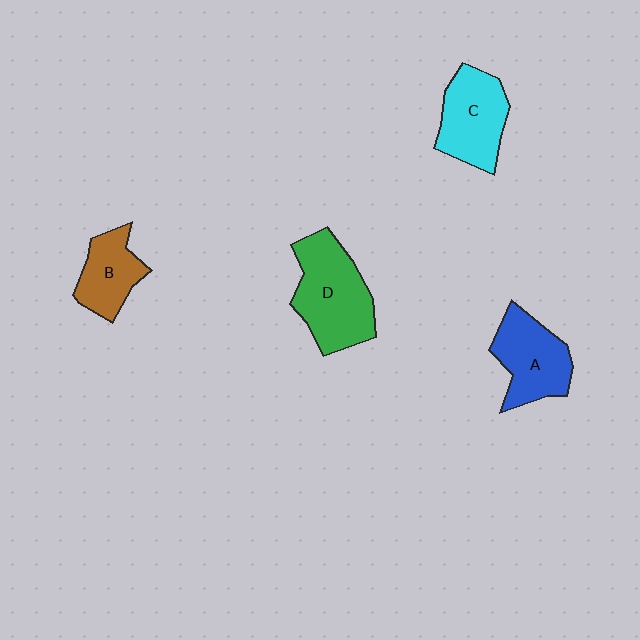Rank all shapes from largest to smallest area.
From largest to smallest: D (green), C (cyan), A (blue), B (brown).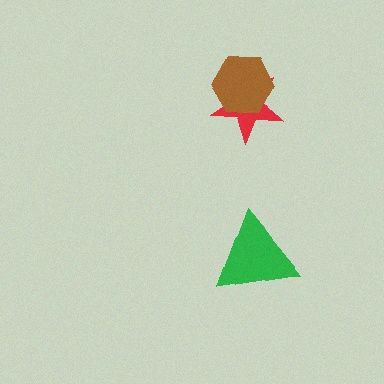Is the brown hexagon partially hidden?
No, no other shape covers it.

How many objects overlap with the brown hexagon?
1 object overlaps with the brown hexagon.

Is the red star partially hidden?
Yes, it is partially covered by another shape.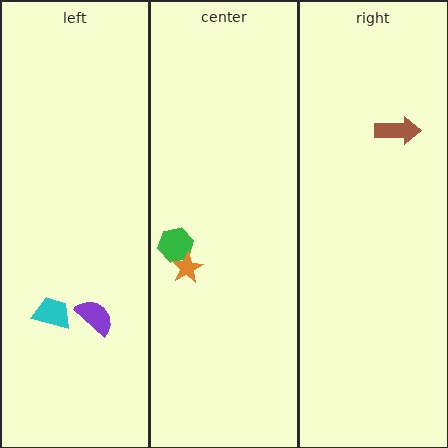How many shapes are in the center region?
2.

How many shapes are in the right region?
1.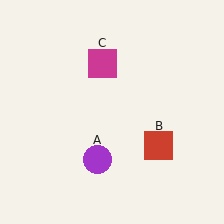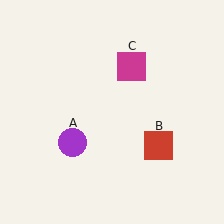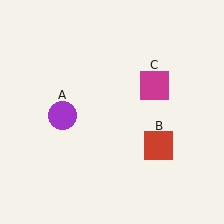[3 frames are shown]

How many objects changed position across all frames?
2 objects changed position: purple circle (object A), magenta square (object C).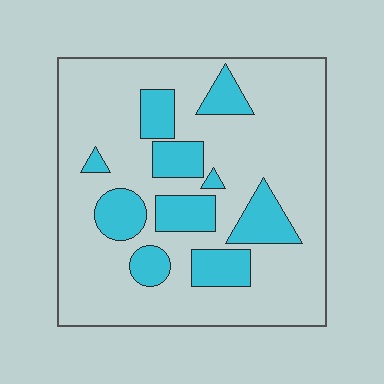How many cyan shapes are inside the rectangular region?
10.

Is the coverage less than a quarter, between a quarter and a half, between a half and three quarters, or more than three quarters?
Less than a quarter.